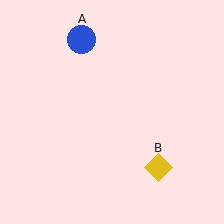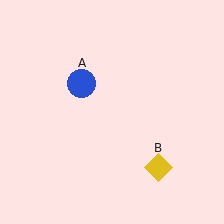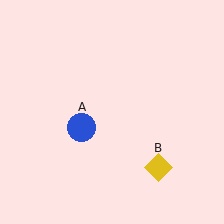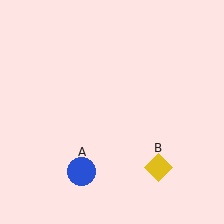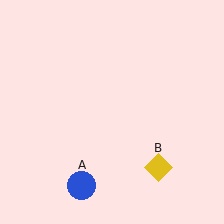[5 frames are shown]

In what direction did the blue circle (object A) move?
The blue circle (object A) moved down.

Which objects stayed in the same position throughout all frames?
Yellow diamond (object B) remained stationary.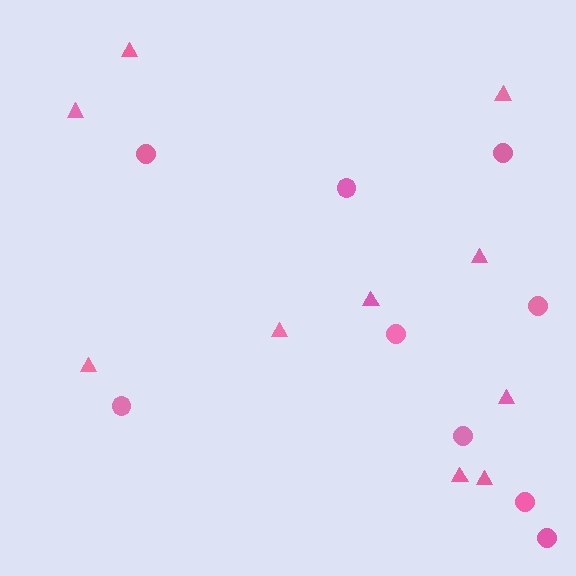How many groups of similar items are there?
There are 2 groups: one group of triangles (10) and one group of circles (9).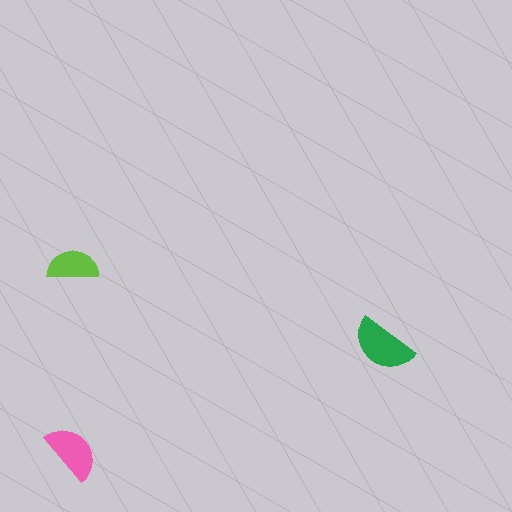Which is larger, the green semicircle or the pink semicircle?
The green one.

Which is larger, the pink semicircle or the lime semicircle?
The pink one.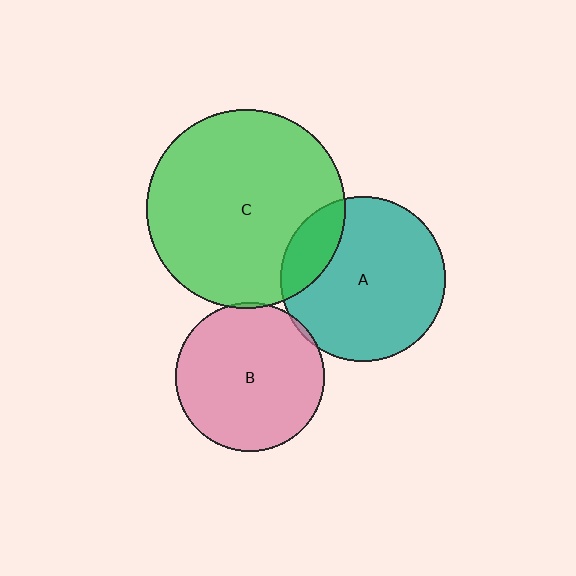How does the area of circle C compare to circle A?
Approximately 1.5 times.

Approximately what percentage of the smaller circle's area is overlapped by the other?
Approximately 20%.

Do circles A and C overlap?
Yes.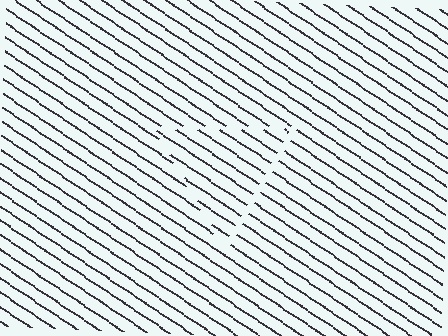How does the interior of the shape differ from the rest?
The interior of the shape contains the same grating, shifted by half a period — the contour is defined by the phase discontinuity where line-ends from the inner and outer gratings abut.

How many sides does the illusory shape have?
3 sides — the line-ends trace a triangle.